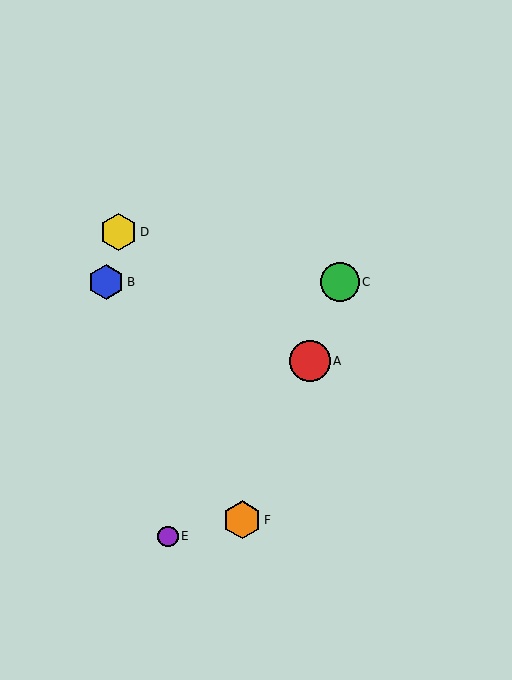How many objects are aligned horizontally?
2 objects (B, C) are aligned horizontally.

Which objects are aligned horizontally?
Objects B, C are aligned horizontally.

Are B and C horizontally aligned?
Yes, both are at y≈282.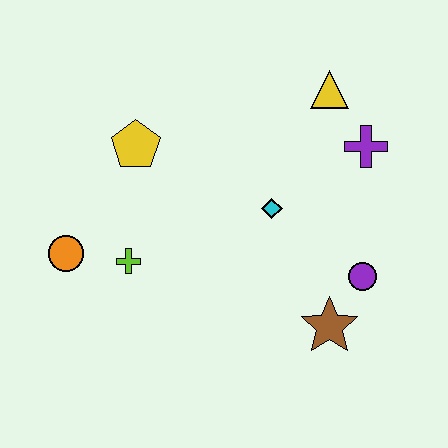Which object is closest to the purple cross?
The yellow triangle is closest to the purple cross.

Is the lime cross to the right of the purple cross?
No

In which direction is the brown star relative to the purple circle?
The brown star is below the purple circle.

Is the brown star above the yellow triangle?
No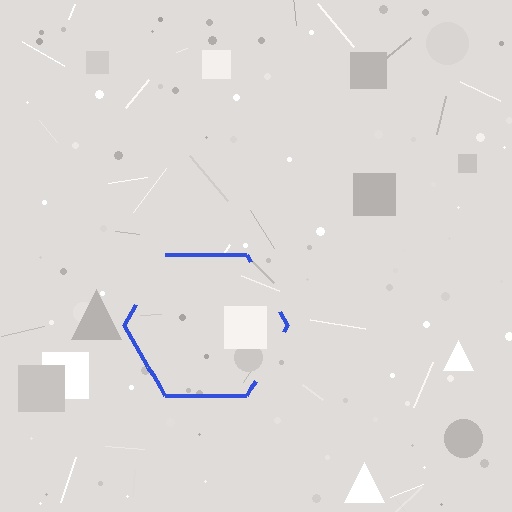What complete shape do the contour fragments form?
The contour fragments form a hexagon.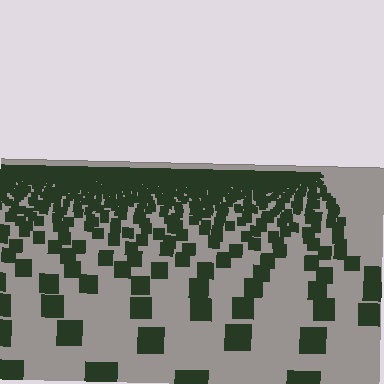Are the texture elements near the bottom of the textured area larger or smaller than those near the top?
Larger. Near the bottom, elements are closer to the viewer and appear at a bigger on-screen size.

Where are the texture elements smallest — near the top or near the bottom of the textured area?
Near the top.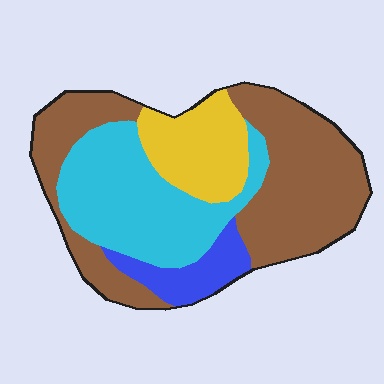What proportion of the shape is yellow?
Yellow covers 16% of the shape.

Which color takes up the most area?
Brown, at roughly 45%.